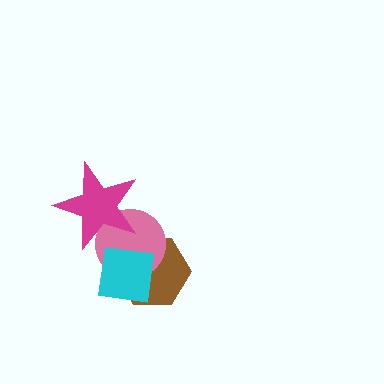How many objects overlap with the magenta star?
1 object overlaps with the magenta star.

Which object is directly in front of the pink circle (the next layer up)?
The cyan square is directly in front of the pink circle.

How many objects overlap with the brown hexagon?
2 objects overlap with the brown hexagon.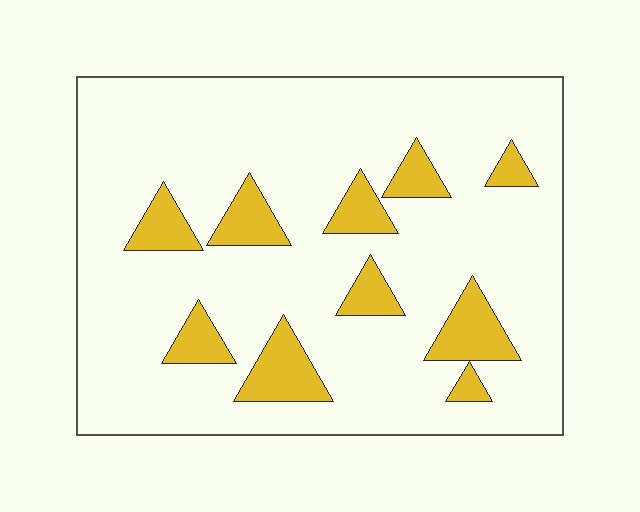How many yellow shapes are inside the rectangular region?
10.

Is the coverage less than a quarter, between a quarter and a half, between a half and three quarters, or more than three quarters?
Less than a quarter.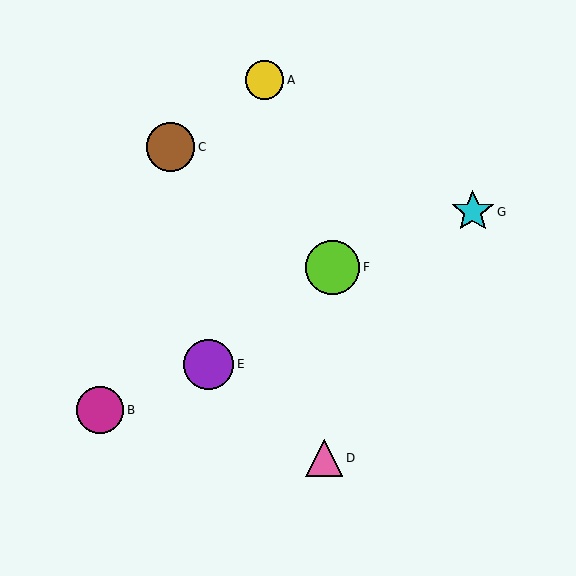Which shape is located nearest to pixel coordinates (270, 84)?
The yellow circle (labeled A) at (265, 80) is nearest to that location.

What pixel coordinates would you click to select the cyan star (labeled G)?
Click at (473, 212) to select the cyan star G.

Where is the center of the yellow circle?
The center of the yellow circle is at (265, 80).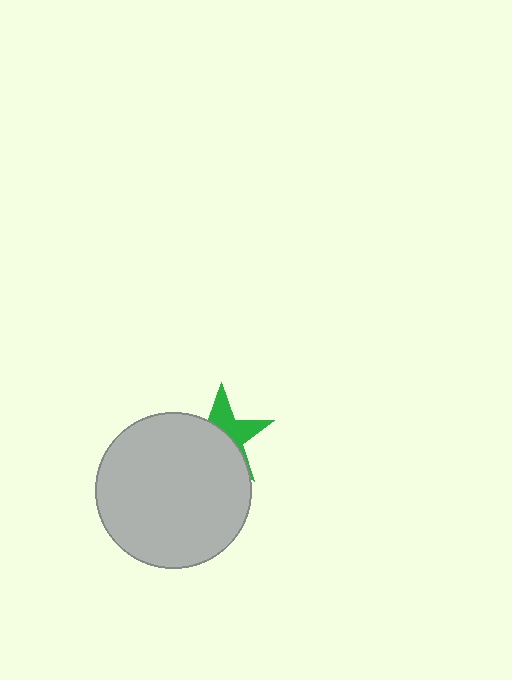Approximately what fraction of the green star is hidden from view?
Roughly 60% of the green star is hidden behind the light gray circle.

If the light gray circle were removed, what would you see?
You would see the complete green star.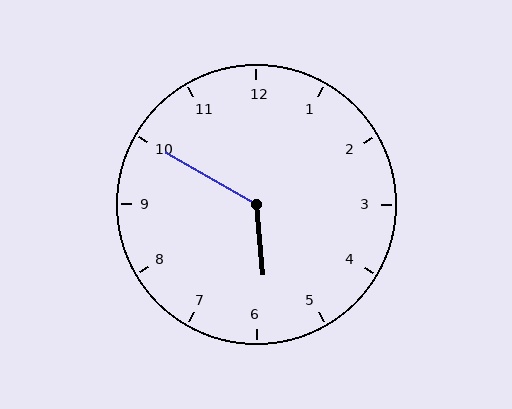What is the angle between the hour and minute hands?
Approximately 125 degrees.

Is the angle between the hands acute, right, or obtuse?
It is obtuse.